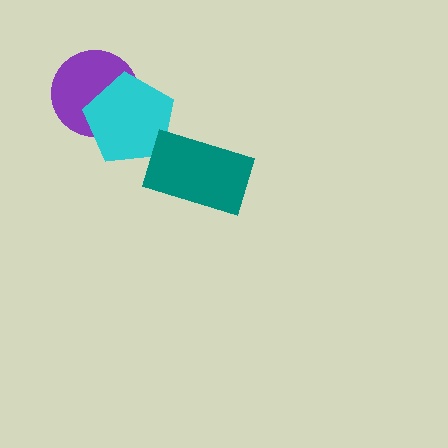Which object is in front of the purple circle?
The cyan pentagon is in front of the purple circle.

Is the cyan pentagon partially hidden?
Yes, it is partially covered by another shape.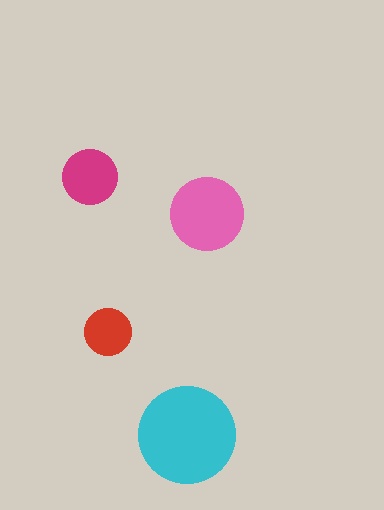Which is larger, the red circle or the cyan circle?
The cyan one.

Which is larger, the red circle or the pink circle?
The pink one.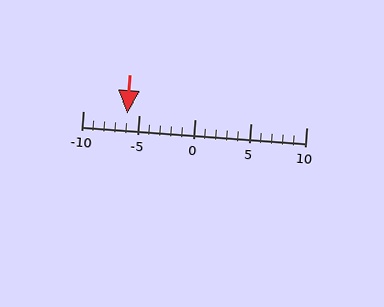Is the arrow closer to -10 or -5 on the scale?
The arrow is closer to -5.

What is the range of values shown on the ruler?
The ruler shows values from -10 to 10.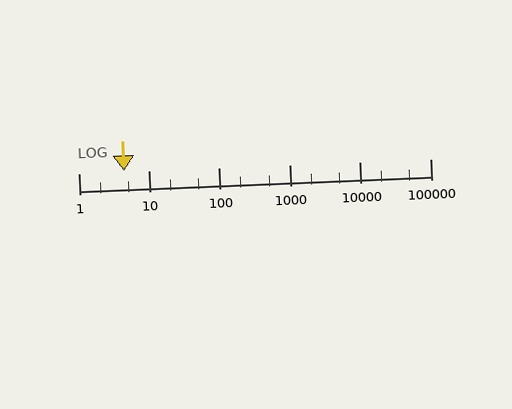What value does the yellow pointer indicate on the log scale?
The pointer indicates approximately 4.5.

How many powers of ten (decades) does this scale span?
The scale spans 5 decades, from 1 to 100000.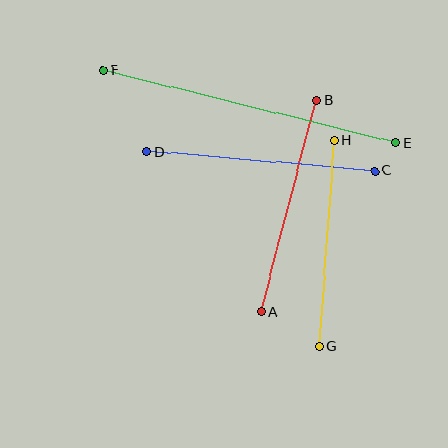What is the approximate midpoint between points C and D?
The midpoint is at approximately (261, 161) pixels.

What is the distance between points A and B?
The distance is approximately 218 pixels.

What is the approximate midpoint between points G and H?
The midpoint is at approximately (327, 243) pixels.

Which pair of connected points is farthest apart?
Points E and F are farthest apart.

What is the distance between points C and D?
The distance is approximately 229 pixels.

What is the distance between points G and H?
The distance is approximately 207 pixels.